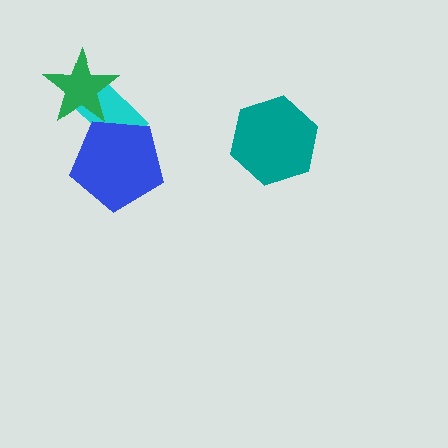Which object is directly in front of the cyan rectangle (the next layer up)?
The blue pentagon is directly in front of the cyan rectangle.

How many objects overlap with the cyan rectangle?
2 objects overlap with the cyan rectangle.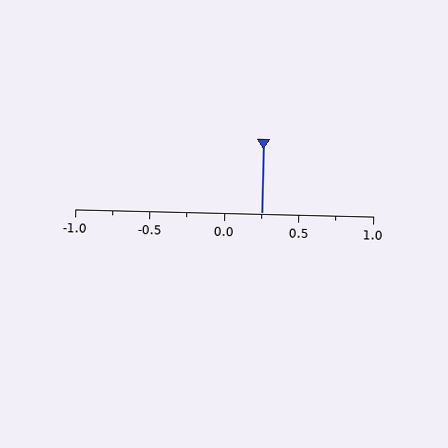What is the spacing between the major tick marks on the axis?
The major ticks are spaced 0.5 apart.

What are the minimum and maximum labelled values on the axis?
The axis runs from -1.0 to 1.0.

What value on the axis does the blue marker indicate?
The marker indicates approximately 0.25.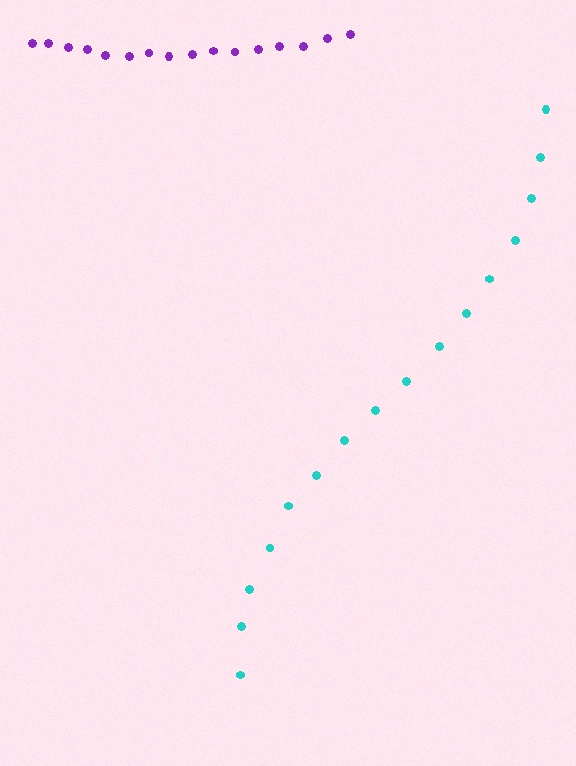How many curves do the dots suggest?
There are 2 distinct paths.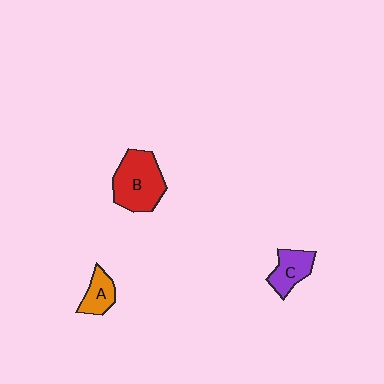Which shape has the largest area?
Shape B (red).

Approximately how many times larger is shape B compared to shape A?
Approximately 2.1 times.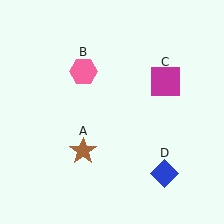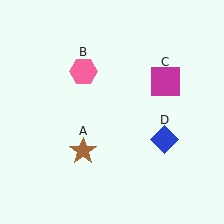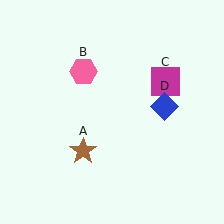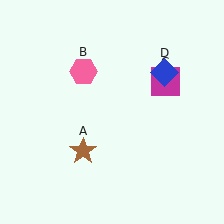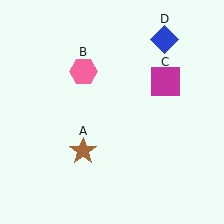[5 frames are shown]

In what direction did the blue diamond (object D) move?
The blue diamond (object D) moved up.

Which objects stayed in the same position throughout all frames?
Brown star (object A) and pink hexagon (object B) and magenta square (object C) remained stationary.